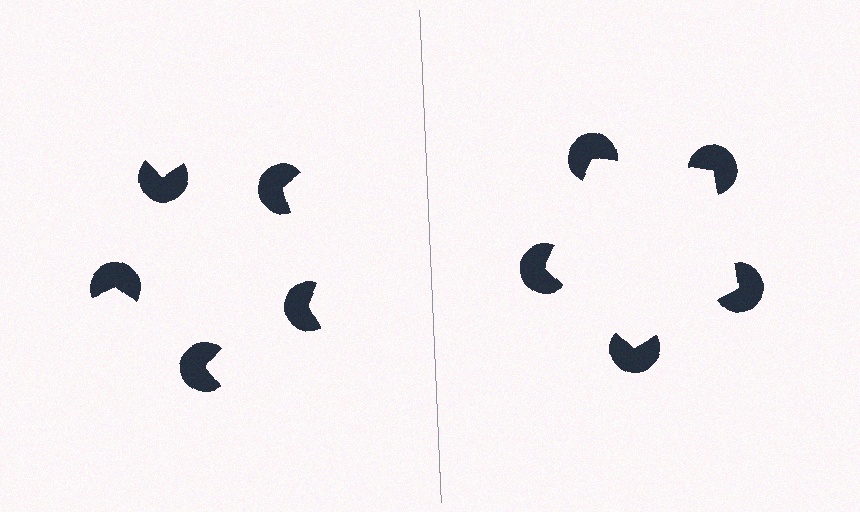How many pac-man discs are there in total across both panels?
10 — 5 on each side.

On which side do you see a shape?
An illusory pentagon appears on the right side. On the left side the wedge cuts are rotated, so no coherent shape forms.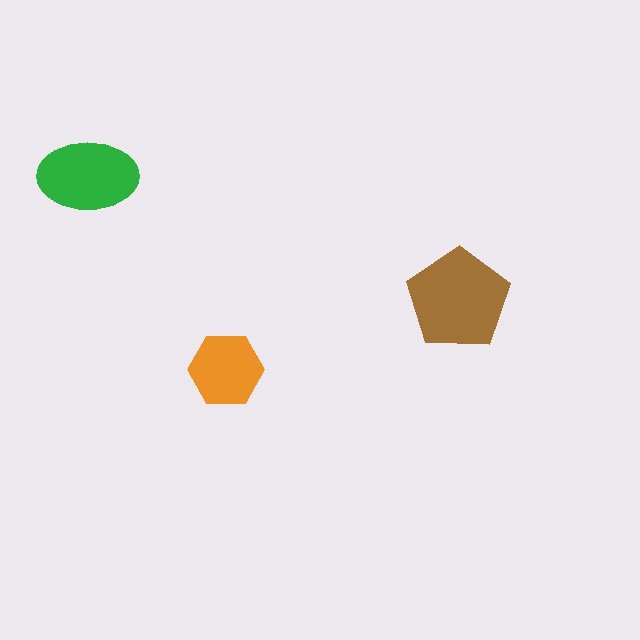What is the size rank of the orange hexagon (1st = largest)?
3rd.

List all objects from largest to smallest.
The brown pentagon, the green ellipse, the orange hexagon.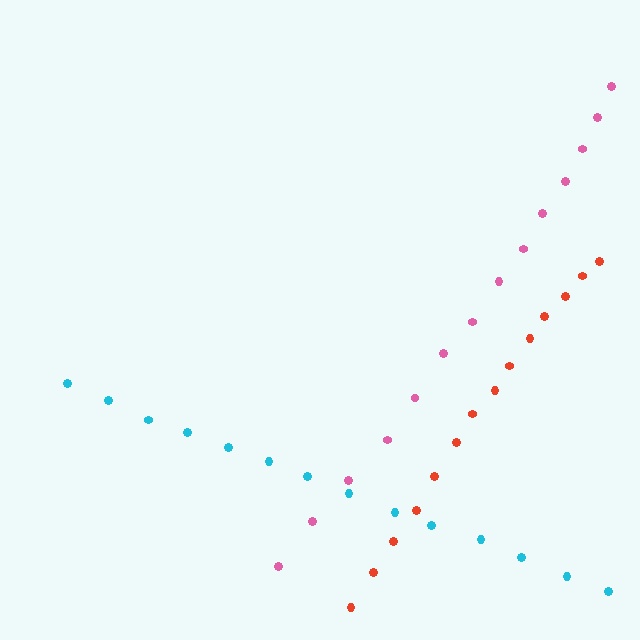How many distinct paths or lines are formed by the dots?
There are 3 distinct paths.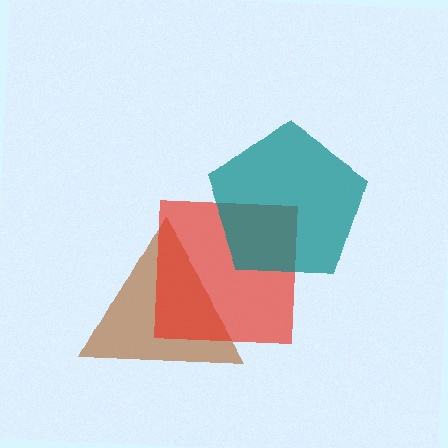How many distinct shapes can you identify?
There are 3 distinct shapes: a brown triangle, a red square, a teal pentagon.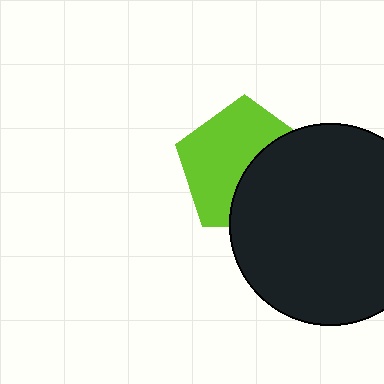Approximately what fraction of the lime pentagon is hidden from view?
Roughly 42% of the lime pentagon is hidden behind the black circle.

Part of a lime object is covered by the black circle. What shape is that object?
It is a pentagon.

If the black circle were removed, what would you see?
You would see the complete lime pentagon.